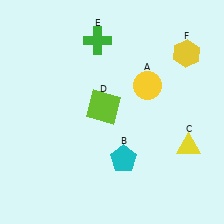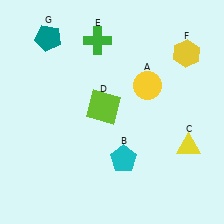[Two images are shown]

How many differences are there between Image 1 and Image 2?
There is 1 difference between the two images.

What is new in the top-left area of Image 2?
A teal pentagon (G) was added in the top-left area of Image 2.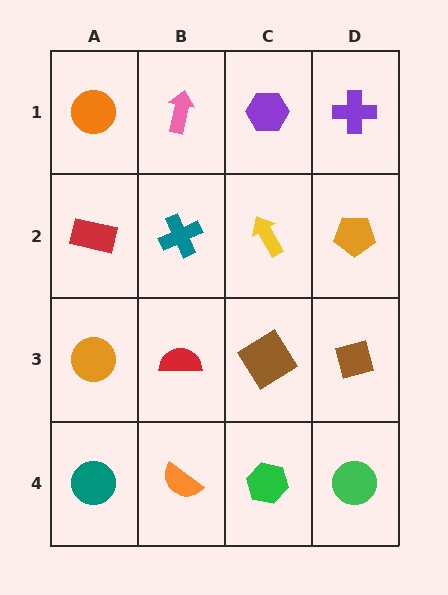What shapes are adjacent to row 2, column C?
A purple hexagon (row 1, column C), a brown diamond (row 3, column C), a teal cross (row 2, column B), an orange pentagon (row 2, column D).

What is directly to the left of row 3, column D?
A brown diamond.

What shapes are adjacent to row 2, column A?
An orange circle (row 1, column A), an orange circle (row 3, column A), a teal cross (row 2, column B).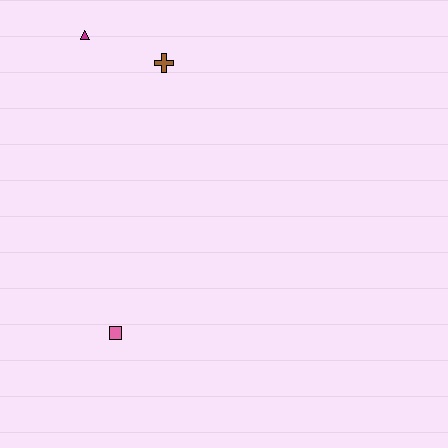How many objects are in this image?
There are 3 objects.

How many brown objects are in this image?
There is 1 brown object.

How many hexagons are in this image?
There are no hexagons.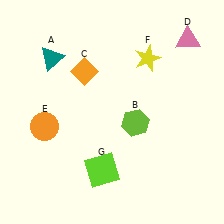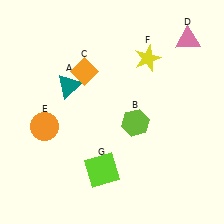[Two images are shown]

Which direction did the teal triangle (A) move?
The teal triangle (A) moved down.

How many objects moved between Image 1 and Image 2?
1 object moved between the two images.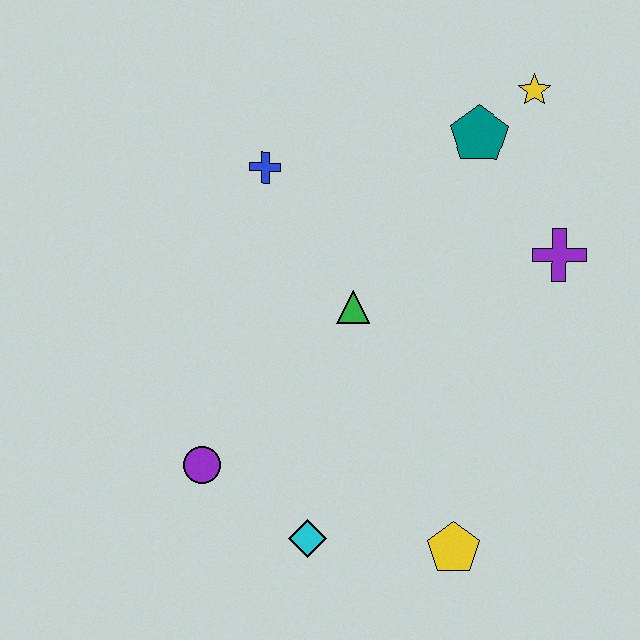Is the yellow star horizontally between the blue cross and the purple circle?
No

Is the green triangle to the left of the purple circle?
No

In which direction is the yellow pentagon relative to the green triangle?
The yellow pentagon is below the green triangle.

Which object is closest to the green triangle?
The blue cross is closest to the green triangle.